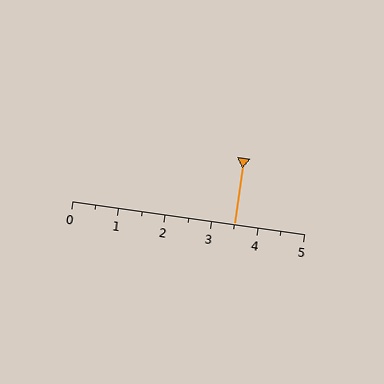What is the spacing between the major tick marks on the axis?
The major ticks are spaced 1 apart.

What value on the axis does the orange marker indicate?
The marker indicates approximately 3.5.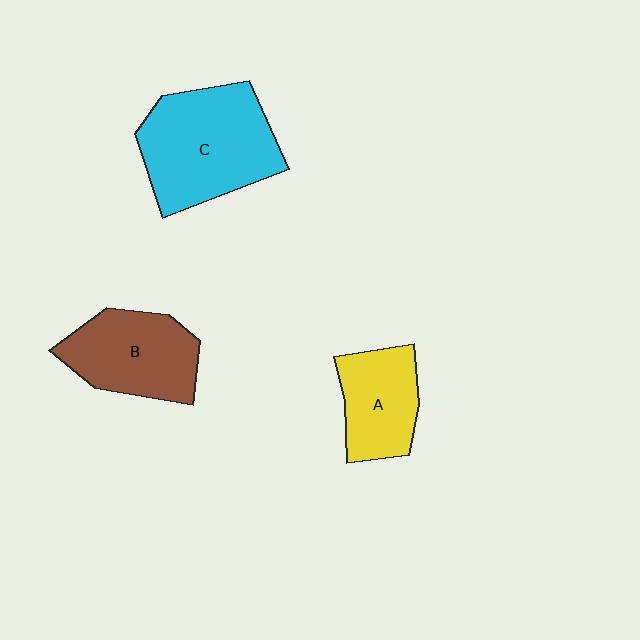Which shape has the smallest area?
Shape A (yellow).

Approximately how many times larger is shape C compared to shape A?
Approximately 1.7 times.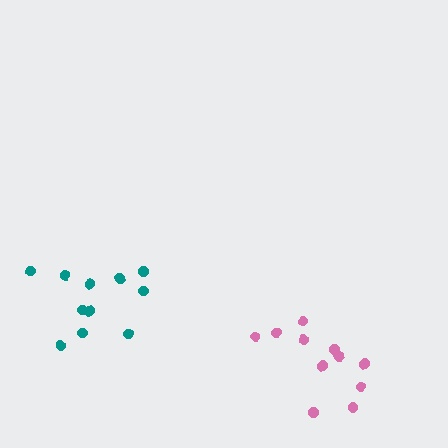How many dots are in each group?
Group 1: 11 dots, Group 2: 11 dots (22 total).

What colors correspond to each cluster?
The clusters are colored: pink, teal.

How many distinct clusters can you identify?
There are 2 distinct clusters.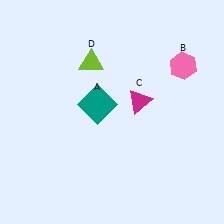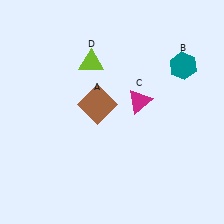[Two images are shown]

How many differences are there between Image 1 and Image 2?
There are 2 differences between the two images.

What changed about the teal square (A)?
In Image 1, A is teal. In Image 2, it changed to brown.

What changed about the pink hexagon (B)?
In Image 1, B is pink. In Image 2, it changed to teal.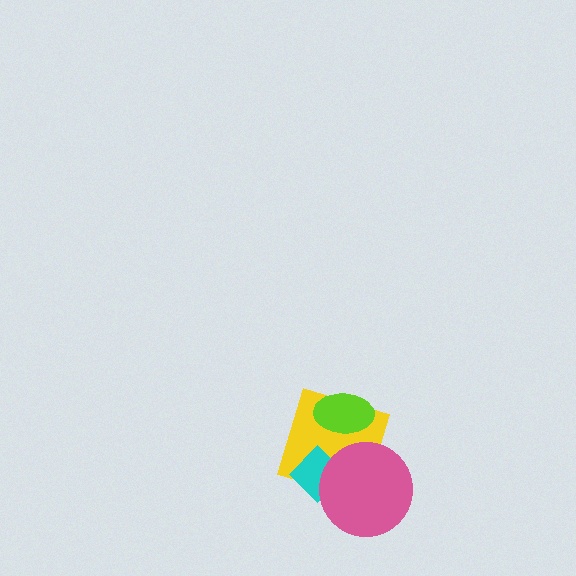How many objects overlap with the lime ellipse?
1 object overlaps with the lime ellipse.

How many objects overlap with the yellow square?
3 objects overlap with the yellow square.